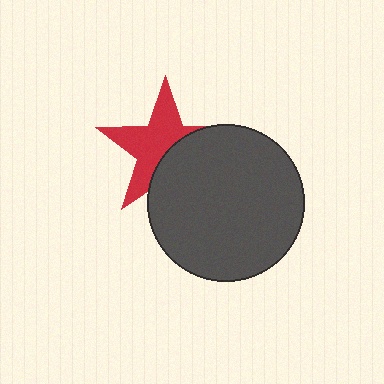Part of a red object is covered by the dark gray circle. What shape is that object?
It is a star.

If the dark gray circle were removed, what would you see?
You would see the complete red star.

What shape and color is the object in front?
The object in front is a dark gray circle.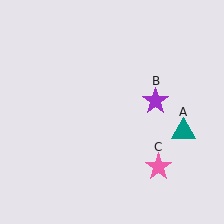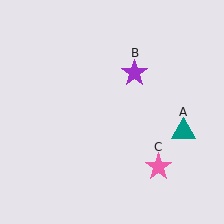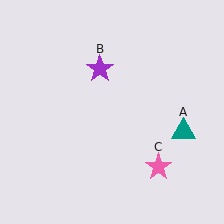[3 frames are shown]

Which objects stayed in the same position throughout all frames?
Teal triangle (object A) and pink star (object C) remained stationary.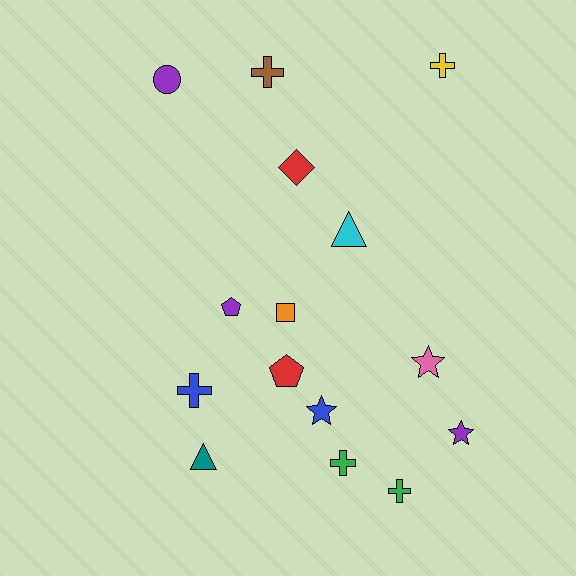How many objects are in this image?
There are 15 objects.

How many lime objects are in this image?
There are no lime objects.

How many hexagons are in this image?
There are no hexagons.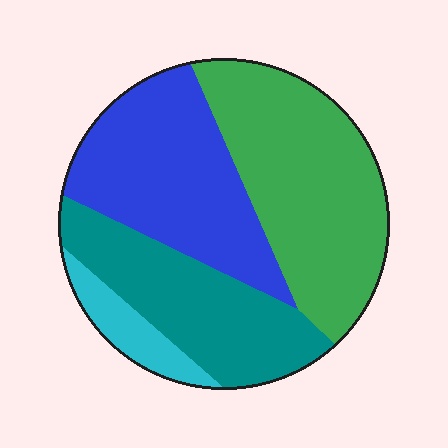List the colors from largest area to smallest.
From largest to smallest: green, blue, teal, cyan.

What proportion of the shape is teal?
Teal covers about 25% of the shape.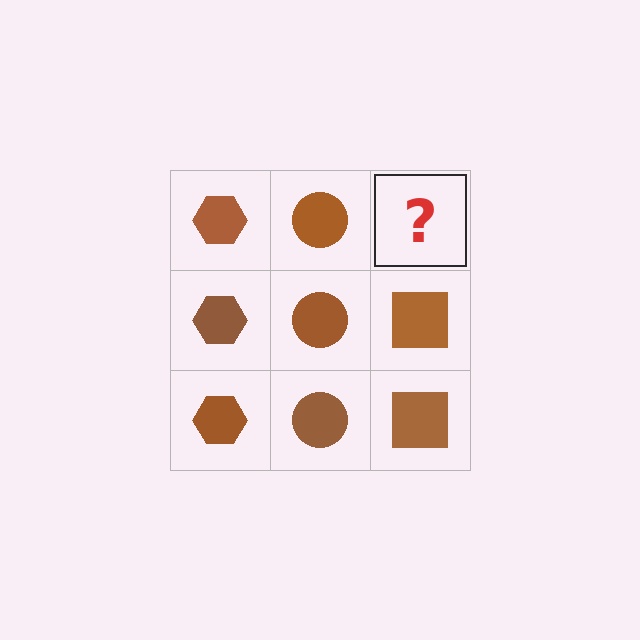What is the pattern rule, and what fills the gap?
The rule is that each column has a consistent shape. The gap should be filled with a brown square.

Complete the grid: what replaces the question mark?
The question mark should be replaced with a brown square.